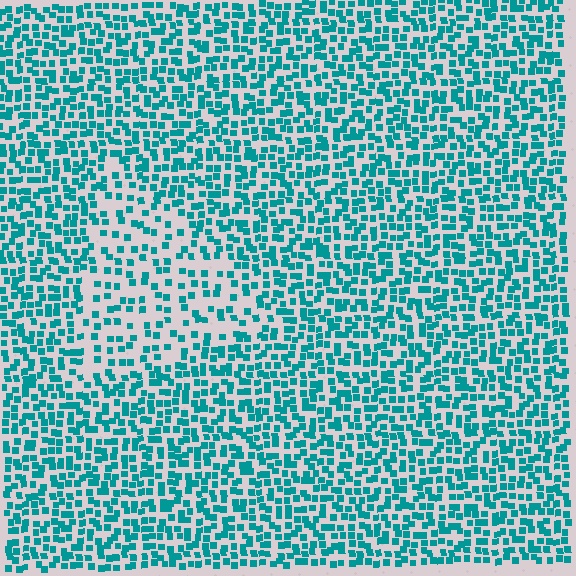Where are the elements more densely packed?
The elements are more densely packed outside the triangle boundary.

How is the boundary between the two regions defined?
The boundary is defined by a change in element density (approximately 1.9x ratio). All elements are the same color, size, and shape.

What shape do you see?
I see a triangle.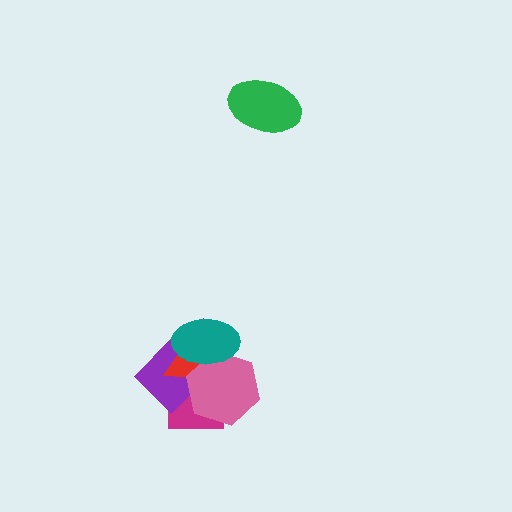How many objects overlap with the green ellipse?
0 objects overlap with the green ellipse.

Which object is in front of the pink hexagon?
The teal ellipse is in front of the pink hexagon.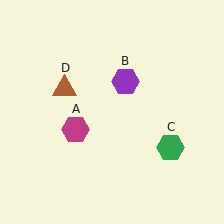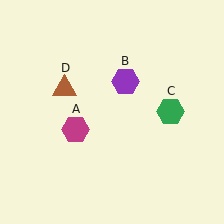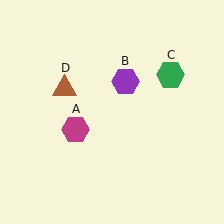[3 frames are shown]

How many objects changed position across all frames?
1 object changed position: green hexagon (object C).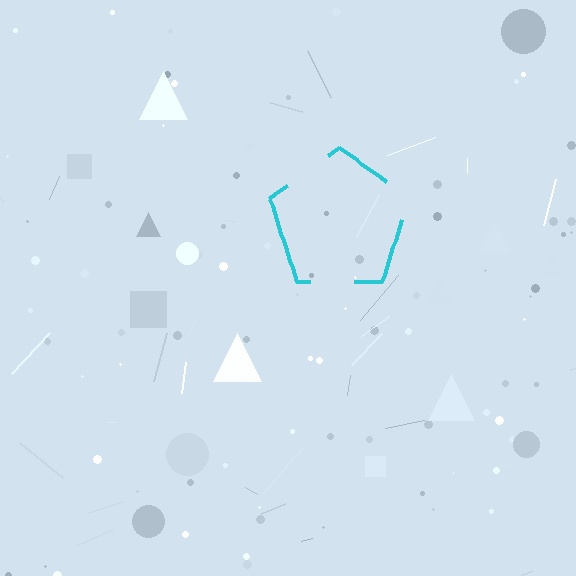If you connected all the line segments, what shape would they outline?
They would outline a pentagon.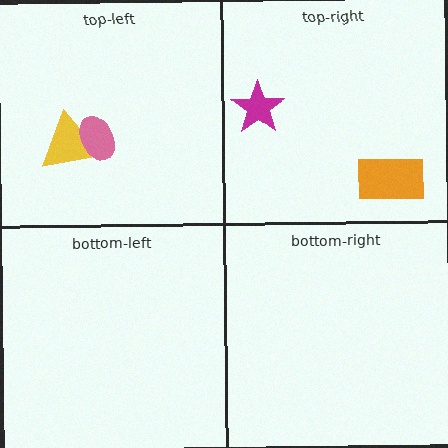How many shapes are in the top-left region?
2.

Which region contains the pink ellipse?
The top-left region.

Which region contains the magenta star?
The top-right region.